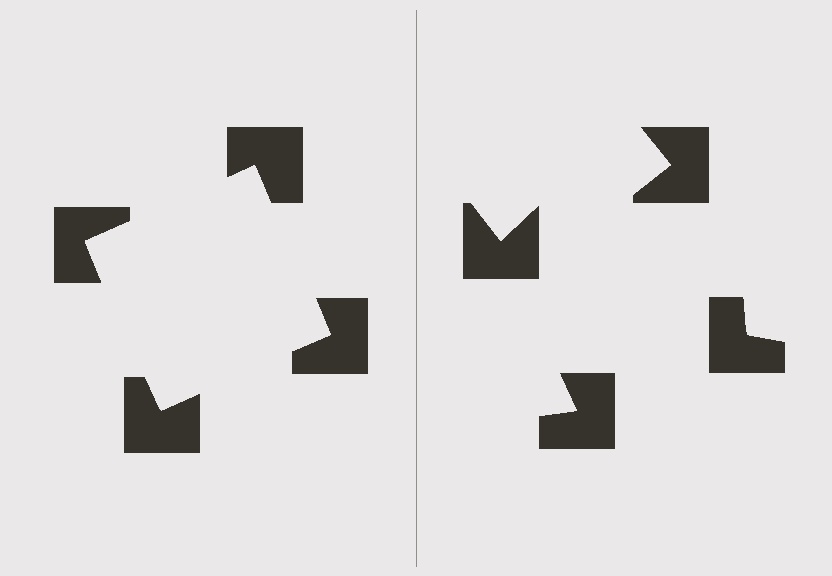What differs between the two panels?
The notched squares are positioned identically on both sides; only the wedge orientations differ. On the left they align to a square; on the right they are misaligned.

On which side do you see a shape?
An illusory square appears on the left side. On the right side the wedge cuts are rotated, so no coherent shape forms.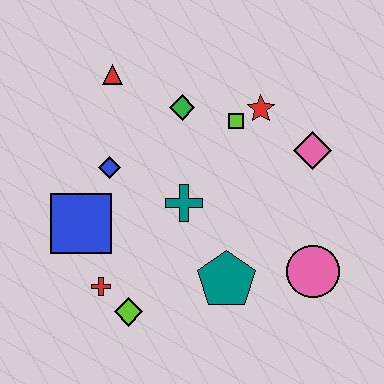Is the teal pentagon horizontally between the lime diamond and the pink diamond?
Yes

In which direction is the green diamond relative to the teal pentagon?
The green diamond is above the teal pentagon.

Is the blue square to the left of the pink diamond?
Yes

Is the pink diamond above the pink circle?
Yes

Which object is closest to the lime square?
The red star is closest to the lime square.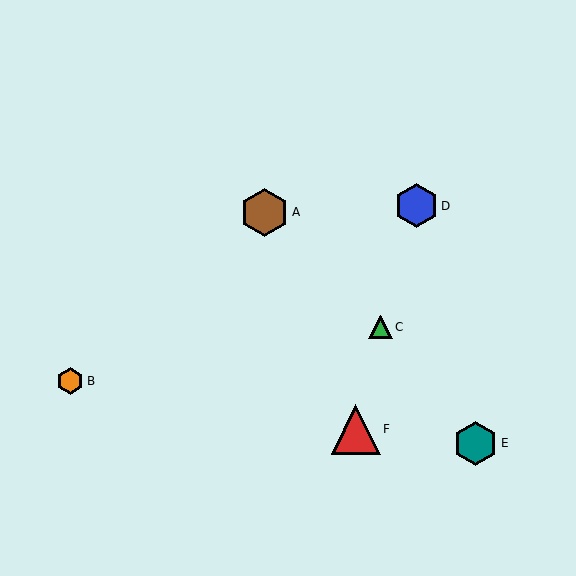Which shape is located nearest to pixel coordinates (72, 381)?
The orange hexagon (labeled B) at (70, 381) is nearest to that location.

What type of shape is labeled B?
Shape B is an orange hexagon.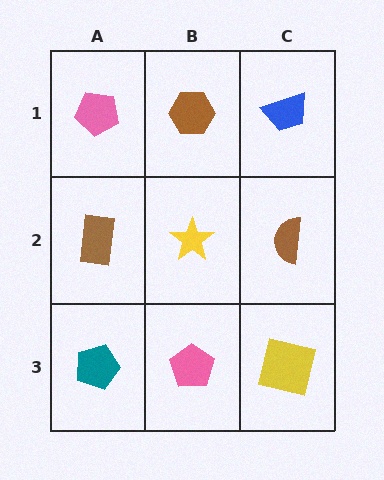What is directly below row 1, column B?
A yellow star.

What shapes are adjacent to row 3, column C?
A brown semicircle (row 2, column C), a pink pentagon (row 3, column B).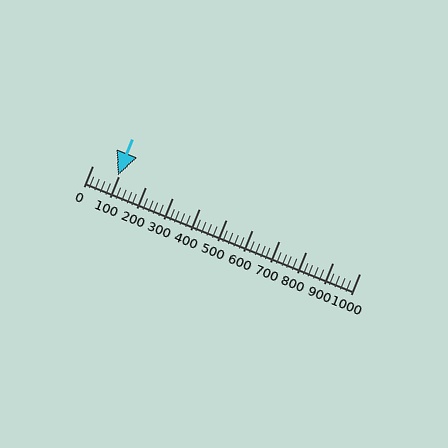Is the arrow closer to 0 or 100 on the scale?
The arrow is closer to 100.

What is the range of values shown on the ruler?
The ruler shows values from 0 to 1000.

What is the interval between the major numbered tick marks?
The major tick marks are spaced 100 units apart.